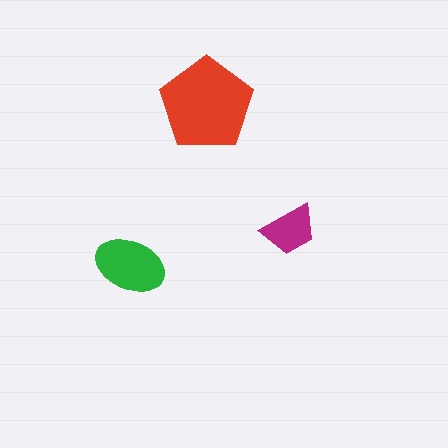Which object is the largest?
The red pentagon.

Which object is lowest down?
The green ellipse is bottommost.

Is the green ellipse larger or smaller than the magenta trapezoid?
Larger.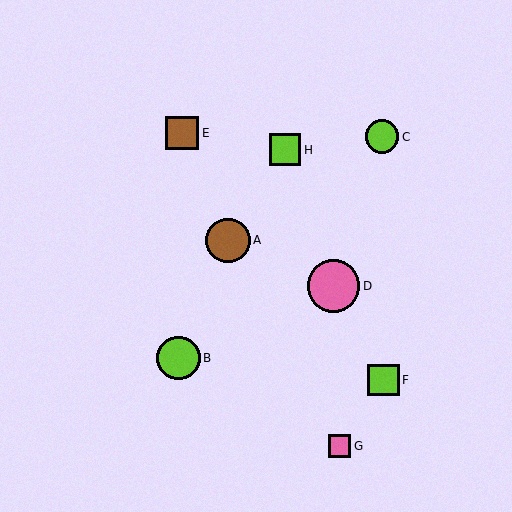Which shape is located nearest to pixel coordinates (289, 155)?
The lime square (labeled H) at (285, 150) is nearest to that location.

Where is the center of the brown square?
The center of the brown square is at (182, 133).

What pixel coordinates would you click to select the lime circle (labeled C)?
Click at (382, 137) to select the lime circle C.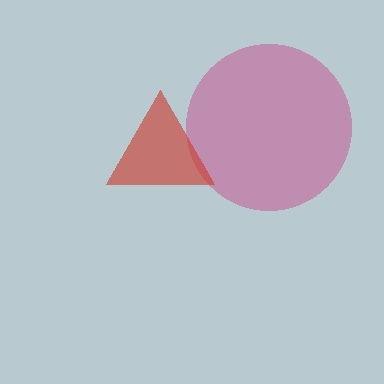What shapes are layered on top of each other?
The layered shapes are: a magenta circle, a red triangle.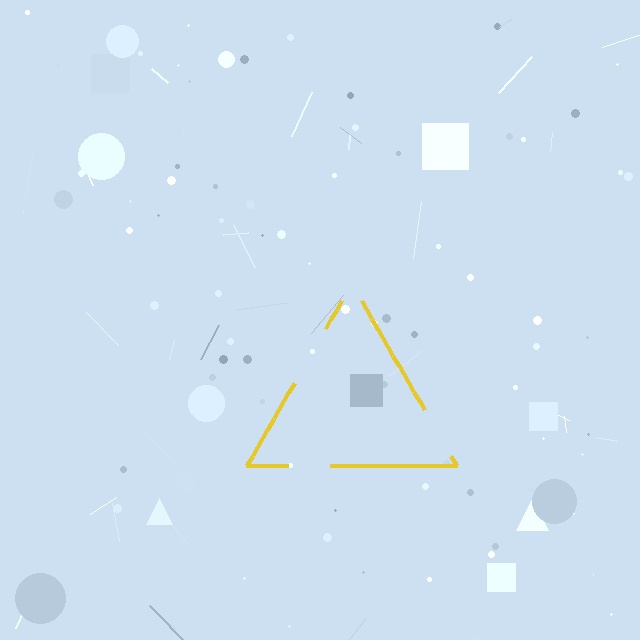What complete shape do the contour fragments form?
The contour fragments form a triangle.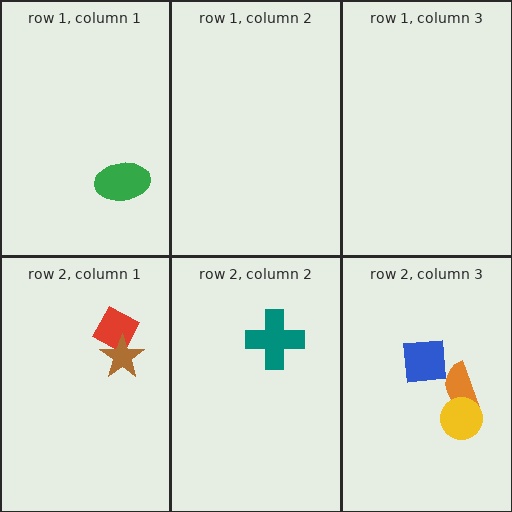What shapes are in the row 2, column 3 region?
The orange semicircle, the blue square, the yellow circle.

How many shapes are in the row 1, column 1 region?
1.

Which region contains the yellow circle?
The row 2, column 3 region.